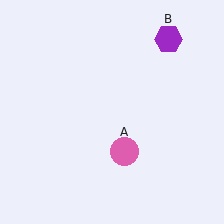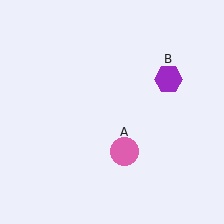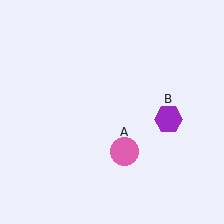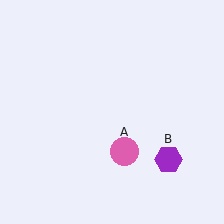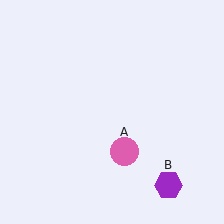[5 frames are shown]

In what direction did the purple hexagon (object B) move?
The purple hexagon (object B) moved down.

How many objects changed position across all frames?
1 object changed position: purple hexagon (object B).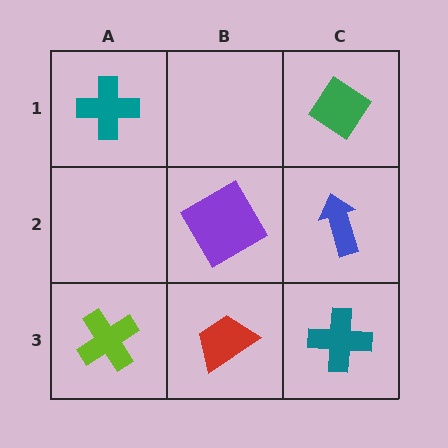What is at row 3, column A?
A lime cross.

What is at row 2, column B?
A purple diamond.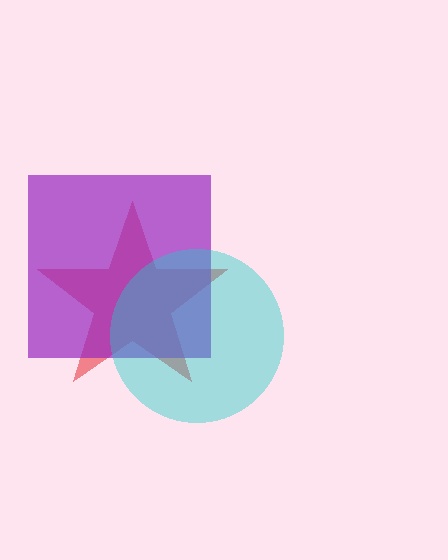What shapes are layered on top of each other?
The layered shapes are: a red star, a purple square, a cyan circle.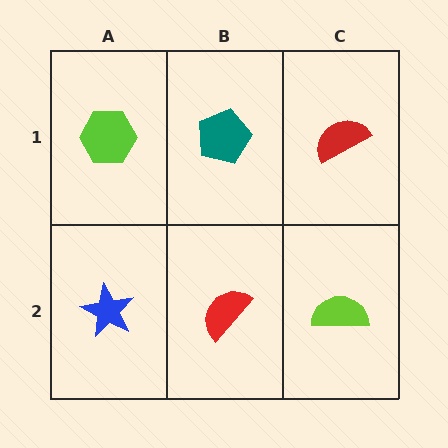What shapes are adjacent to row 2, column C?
A red semicircle (row 1, column C), a red semicircle (row 2, column B).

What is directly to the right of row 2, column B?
A lime semicircle.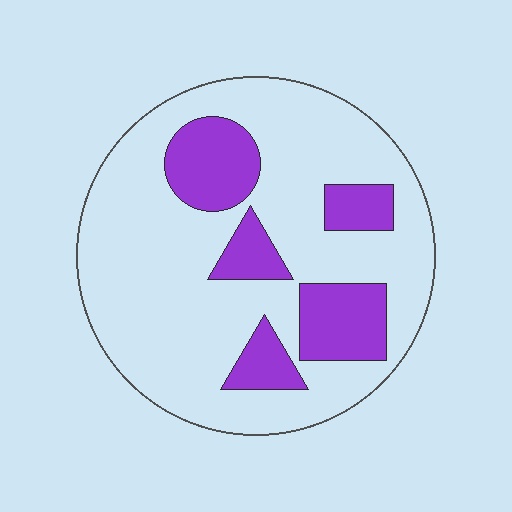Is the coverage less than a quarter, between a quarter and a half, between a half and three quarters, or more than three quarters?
Less than a quarter.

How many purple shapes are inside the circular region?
5.